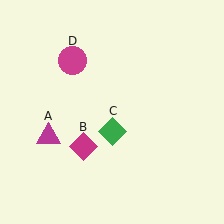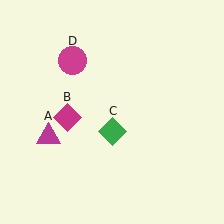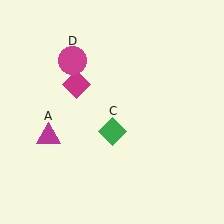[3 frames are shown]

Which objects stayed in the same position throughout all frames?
Magenta triangle (object A) and green diamond (object C) and magenta circle (object D) remained stationary.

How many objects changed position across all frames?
1 object changed position: magenta diamond (object B).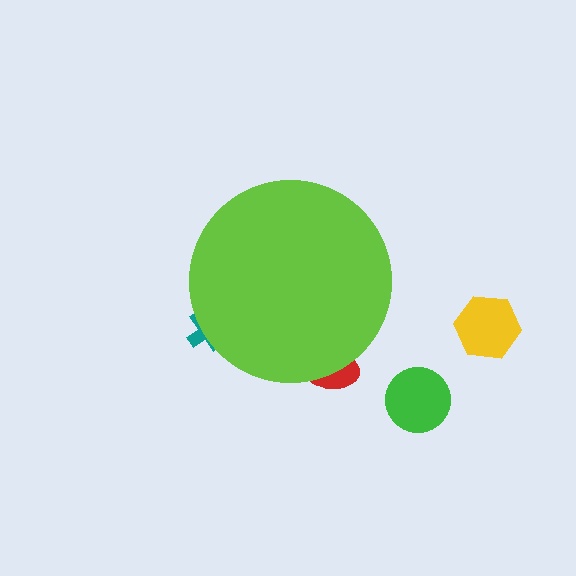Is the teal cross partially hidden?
Yes, the teal cross is partially hidden behind the lime circle.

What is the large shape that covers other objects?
A lime circle.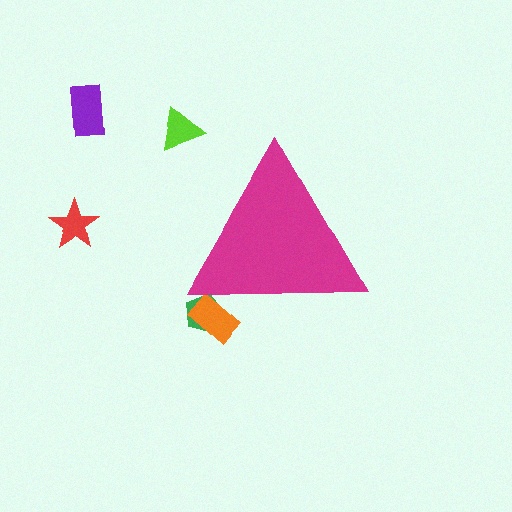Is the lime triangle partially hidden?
No, the lime triangle is fully visible.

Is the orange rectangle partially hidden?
Yes, the orange rectangle is partially hidden behind the magenta triangle.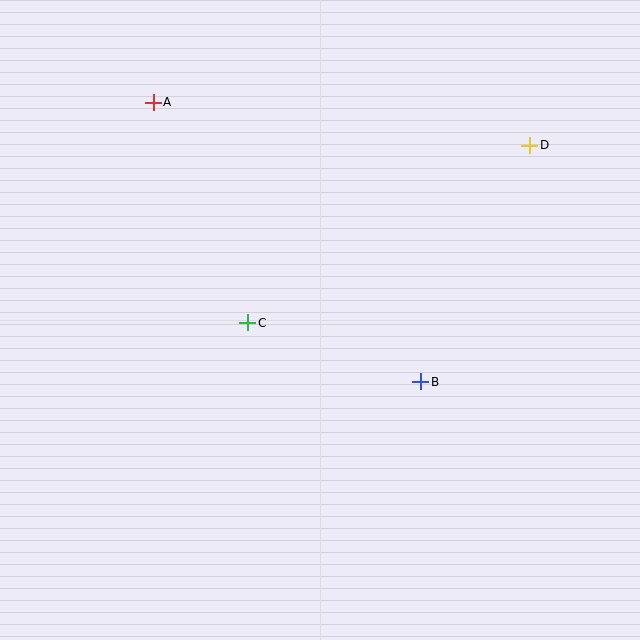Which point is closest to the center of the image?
Point C at (248, 323) is closest to the center.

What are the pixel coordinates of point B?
Point B is at (421, 382).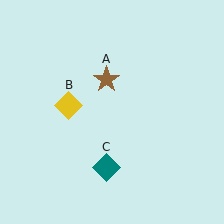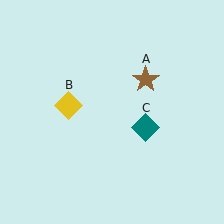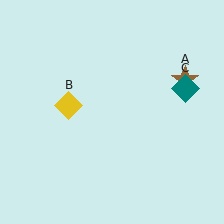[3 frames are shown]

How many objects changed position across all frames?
2 objects changed position: brown star (object A), teal diamond (object C).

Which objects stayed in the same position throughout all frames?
Yellow diamond (object B) remained stationary.